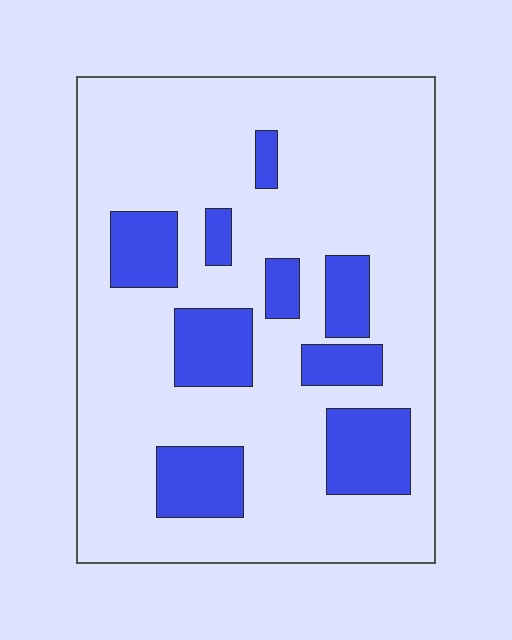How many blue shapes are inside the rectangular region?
9.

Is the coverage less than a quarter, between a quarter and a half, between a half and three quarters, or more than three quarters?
Less than a quarter.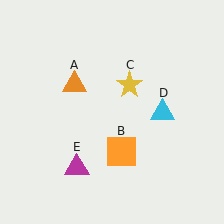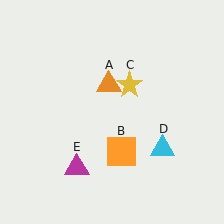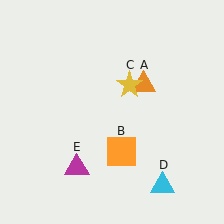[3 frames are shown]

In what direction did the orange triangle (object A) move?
The orange triangle (object A) moved right.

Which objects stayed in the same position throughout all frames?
Orange square (object B) and yellow star (object C) and magenta triangle (object E) remained stationary.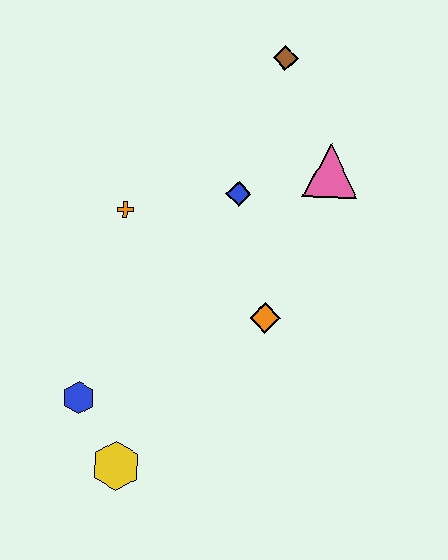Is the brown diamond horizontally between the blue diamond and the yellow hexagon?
No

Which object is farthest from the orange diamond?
The brown diamond is farthest from the orange diamond.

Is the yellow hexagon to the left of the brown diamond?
Yes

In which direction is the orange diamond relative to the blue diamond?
The orange diamond is below the blue diamond.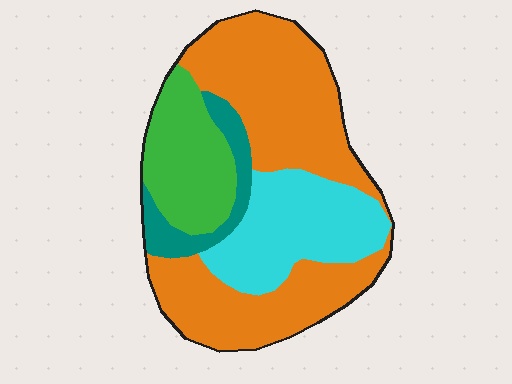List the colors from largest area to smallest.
From largest to smallest: orange, cyan, green, teal.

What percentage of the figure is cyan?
Cyan covers around 25% of the figure.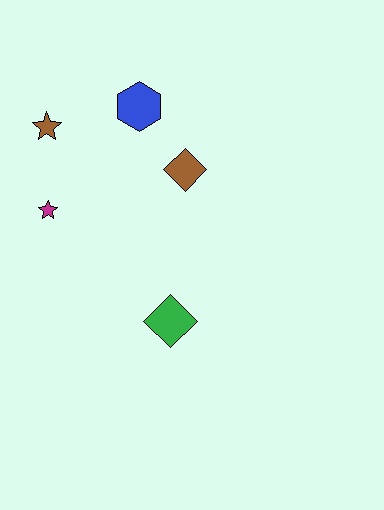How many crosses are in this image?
There are no crosses.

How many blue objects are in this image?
There is 1 blue object.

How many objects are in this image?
There are 5 objects.